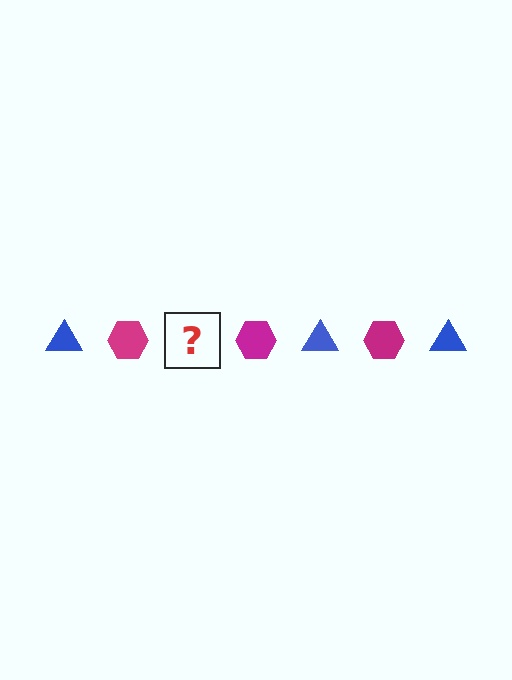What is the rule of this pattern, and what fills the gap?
The rule is that the pattern alternates between blue triangle and magenta hexagon. The gap should be filled with a blue triangle.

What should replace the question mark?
The question mark should be replaced with a blue triangle.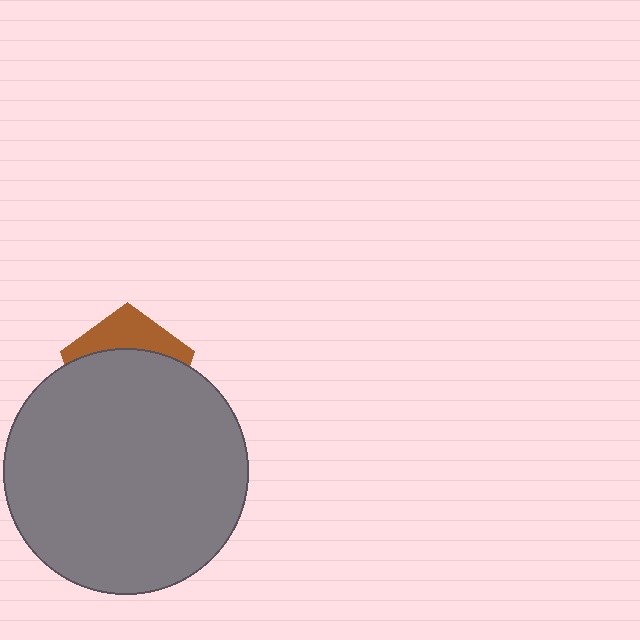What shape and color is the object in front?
The object in front is a gray circle.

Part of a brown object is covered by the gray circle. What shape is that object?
It is a pentagon.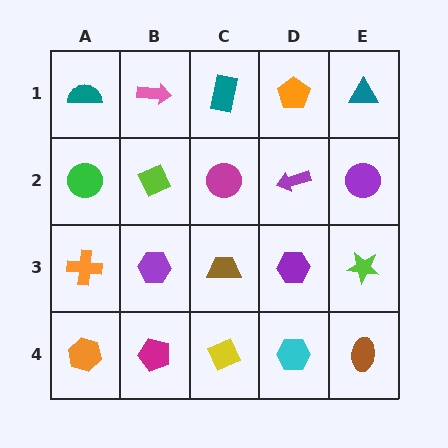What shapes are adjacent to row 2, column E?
A teal triangle (row 1, column E), a lime star (row 3, column E), a purple arrow (row 2, column D).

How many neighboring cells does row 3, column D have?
4.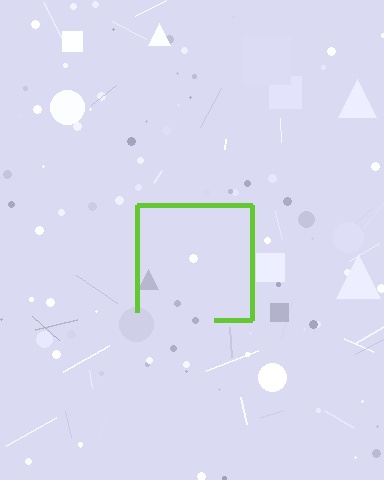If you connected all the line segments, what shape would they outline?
They would outline a square.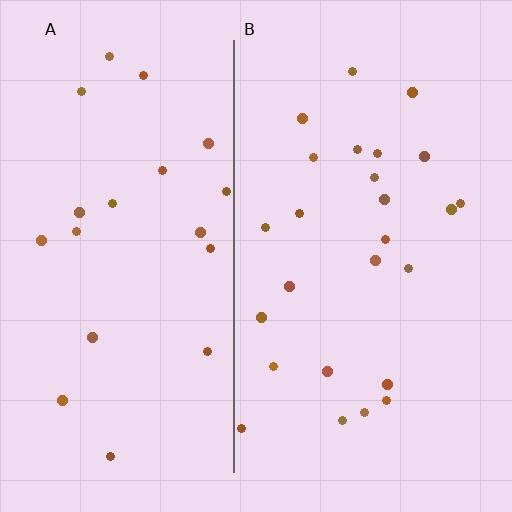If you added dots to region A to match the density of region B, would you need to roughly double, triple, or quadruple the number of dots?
Approximately double.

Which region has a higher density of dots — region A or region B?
B (the right).